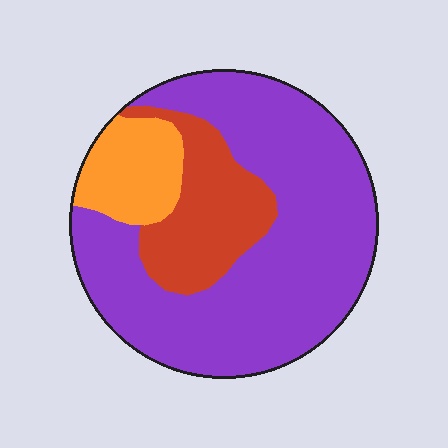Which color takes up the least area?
Orange, at roughly 15%.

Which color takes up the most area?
Purple, at roughly 70%.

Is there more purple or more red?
Purple.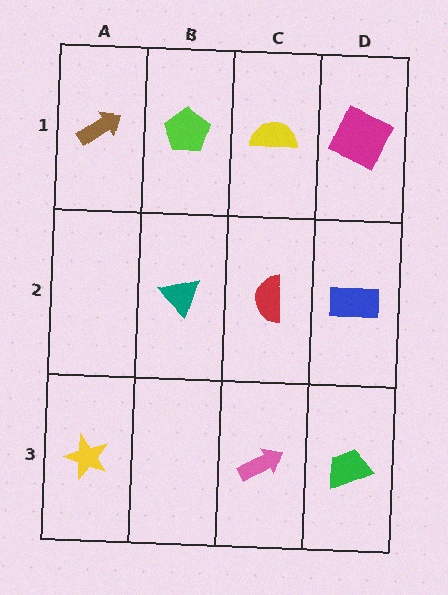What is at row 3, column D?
A green trapezoid.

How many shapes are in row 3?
3 shapes.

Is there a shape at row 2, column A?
No, that cell is empty.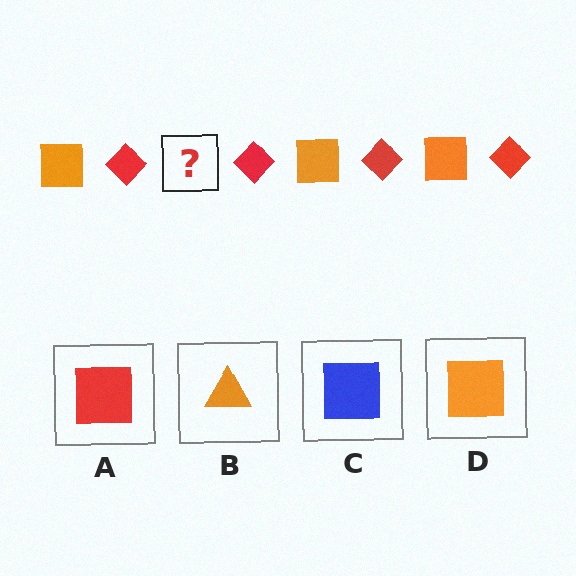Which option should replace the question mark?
Option D.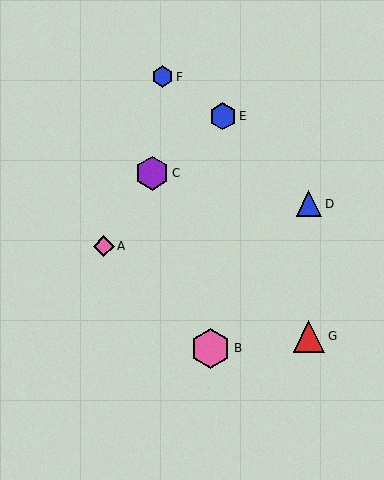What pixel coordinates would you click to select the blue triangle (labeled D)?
Click at (309, 204) to select the blue triangle D.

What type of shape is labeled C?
Shape C is a purple hexagon.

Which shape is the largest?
The pink hexagon (labeled B) is the largest.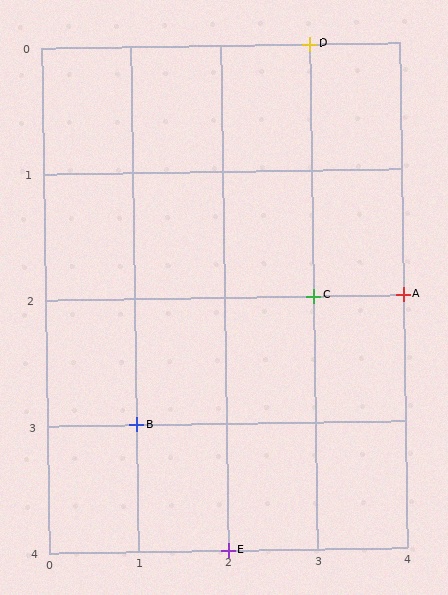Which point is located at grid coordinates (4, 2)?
Point A is at (4, 2).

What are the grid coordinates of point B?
Point B is at grid coordinates (1, 3).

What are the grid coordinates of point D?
Point D is at grid coordinates (3, 0).